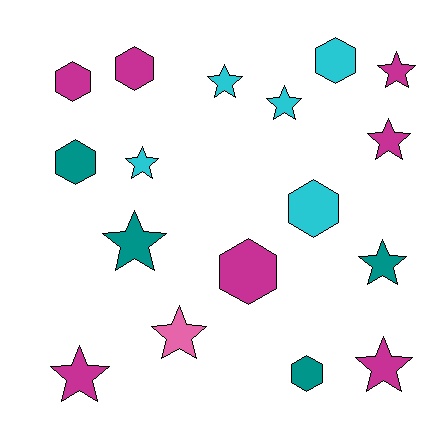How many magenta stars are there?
There are 4 magenta stars.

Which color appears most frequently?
Magenta, with 7 objects.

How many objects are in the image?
There are 17 objects.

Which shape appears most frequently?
Star, with 10 objects.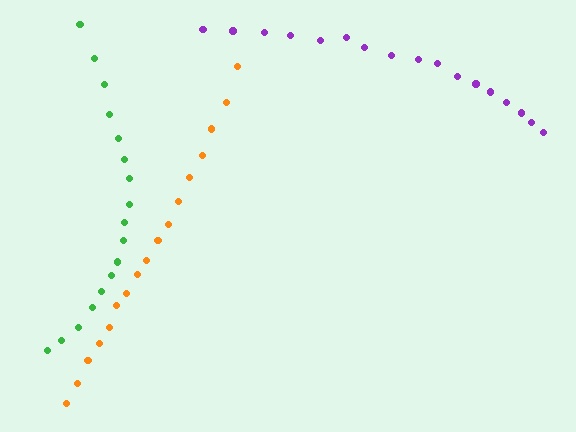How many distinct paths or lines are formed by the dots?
There are 3 distinct paths.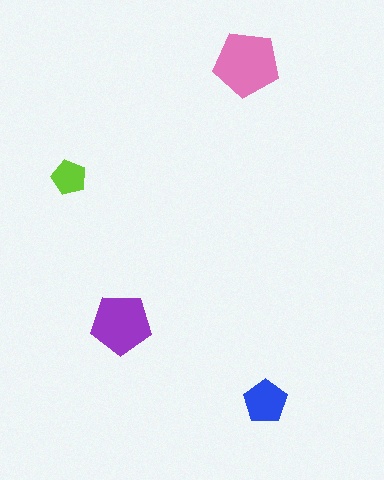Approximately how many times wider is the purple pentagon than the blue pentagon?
About 1.5 times wider.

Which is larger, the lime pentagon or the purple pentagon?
The purple one.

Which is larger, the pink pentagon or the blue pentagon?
The pink one.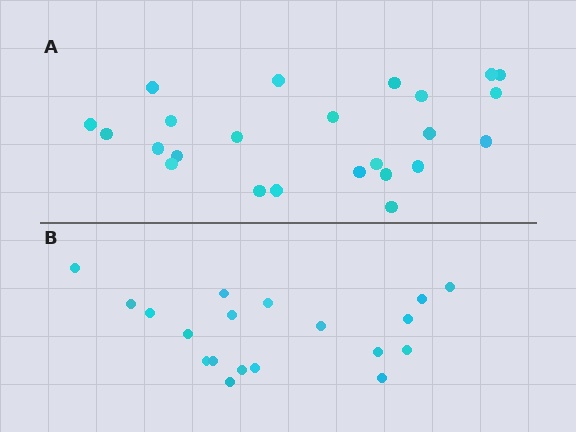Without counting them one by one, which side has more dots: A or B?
Region A (the top region) has more dots.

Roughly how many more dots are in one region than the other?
Region A has about 5 more dots than region B.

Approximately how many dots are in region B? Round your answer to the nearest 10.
About 20 dots. (The exact count is 19, which rounds to 20.)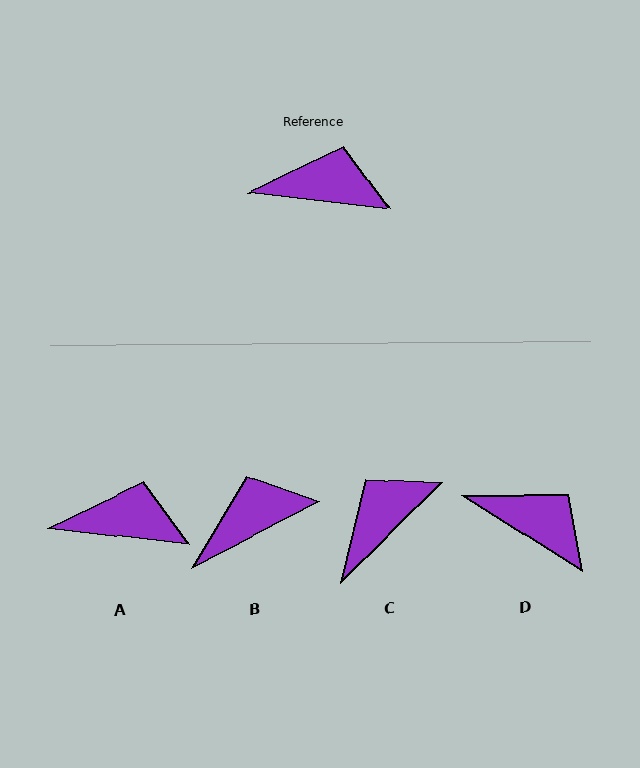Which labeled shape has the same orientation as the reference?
A.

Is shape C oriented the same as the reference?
No, it is off by about 51 degrees.